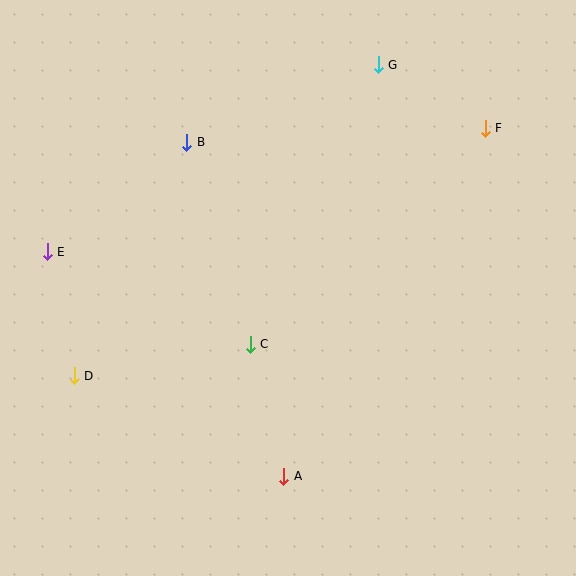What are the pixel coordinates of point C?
Point C is at (250, 344).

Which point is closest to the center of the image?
Point C at (250, 344) is closest to the center.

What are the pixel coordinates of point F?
Point F is at (485, 128).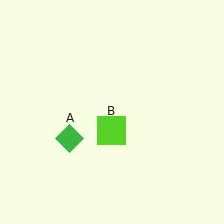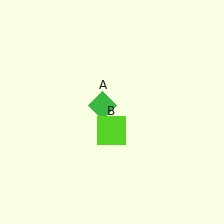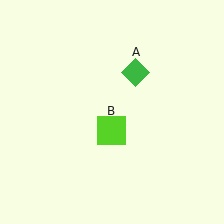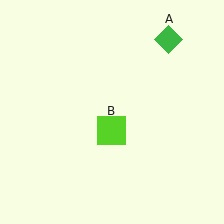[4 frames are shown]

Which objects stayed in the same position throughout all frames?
Lime square (object B) remained stationary.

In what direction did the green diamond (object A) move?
The green diamond (object A) moved up and to the right.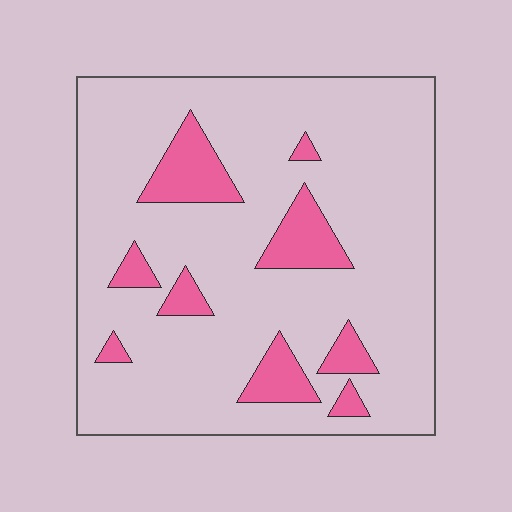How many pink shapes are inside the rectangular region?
9.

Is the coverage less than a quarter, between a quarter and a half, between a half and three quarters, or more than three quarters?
Less than a quarter.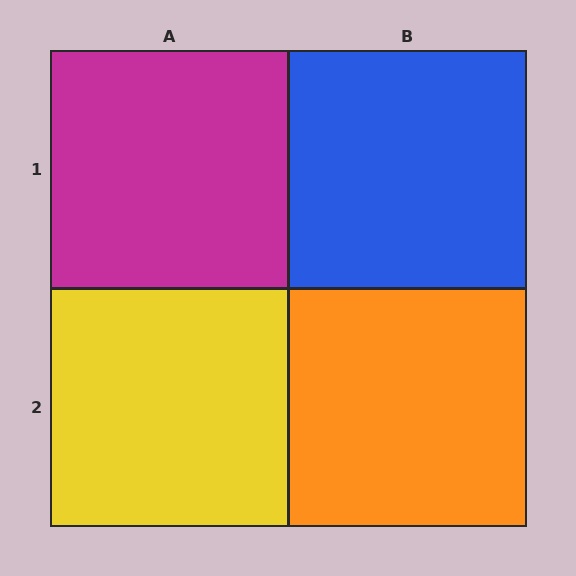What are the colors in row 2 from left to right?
Yellow, orange.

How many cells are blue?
1 cell is blue.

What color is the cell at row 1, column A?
Magenta.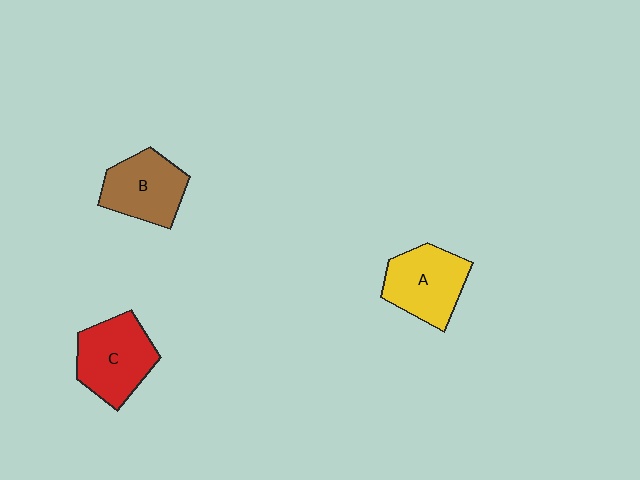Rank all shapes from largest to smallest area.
From largest to smallest: C (red), A (yellow), B (brown).